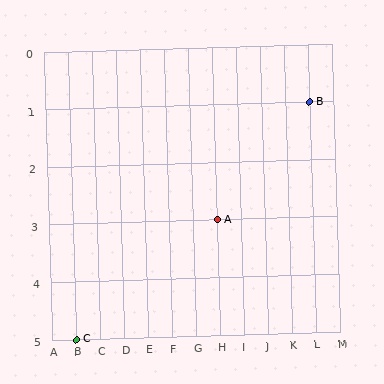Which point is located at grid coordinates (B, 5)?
Point C is at (B, 5).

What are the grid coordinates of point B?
Point B is at grid coordinates (L, 1).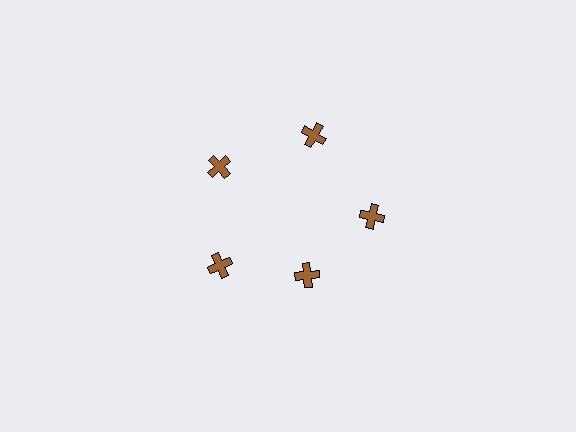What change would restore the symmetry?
The symmetry would be restored by moving it outward, back onto the ring so that all 5 crosses sit at equal angles and equal distance from the center.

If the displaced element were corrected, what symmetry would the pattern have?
It would have 5-fold rotational symmetry — the pattern would map onto itself every 72 degrees.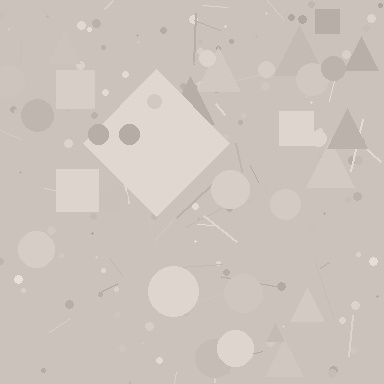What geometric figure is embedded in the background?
A diamond is embedded in the background.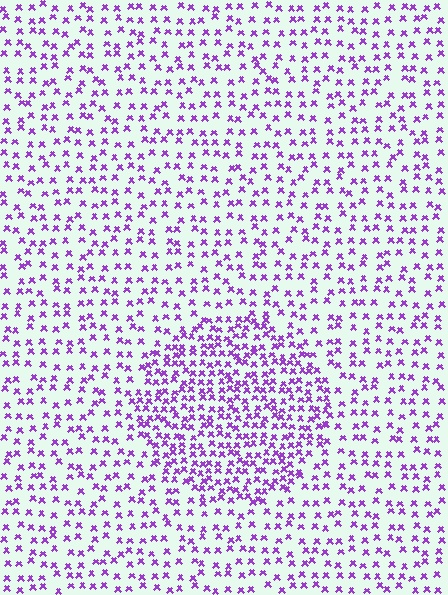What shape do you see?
I see a circle.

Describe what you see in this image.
The image contains small purple elements arranged at two different densities. A circle-shaped region is visible where the elements are more densely packed than the surrounding area.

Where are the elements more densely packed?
The elements are more densely packed inside the circle boundary.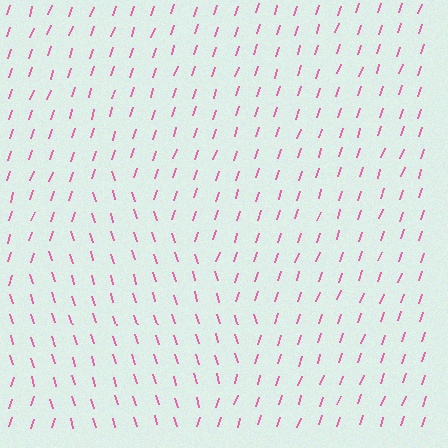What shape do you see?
I see a diamond.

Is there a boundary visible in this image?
Yes, there is a texture boundary formed by a change in line orientation.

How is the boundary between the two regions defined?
The boundary is defined purely by a change in line orientation (approximately 35 degrees difference). All lines are the same color and thickness.